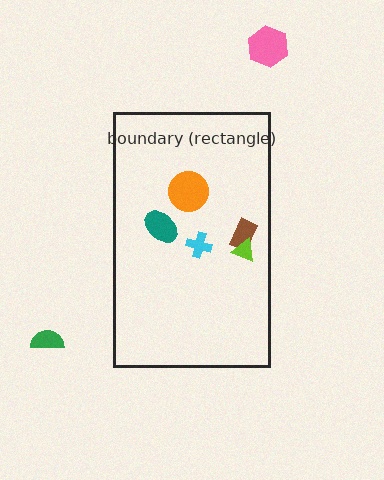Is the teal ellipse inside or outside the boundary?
Inside.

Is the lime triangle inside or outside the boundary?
Inside.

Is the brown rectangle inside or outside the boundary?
Inside.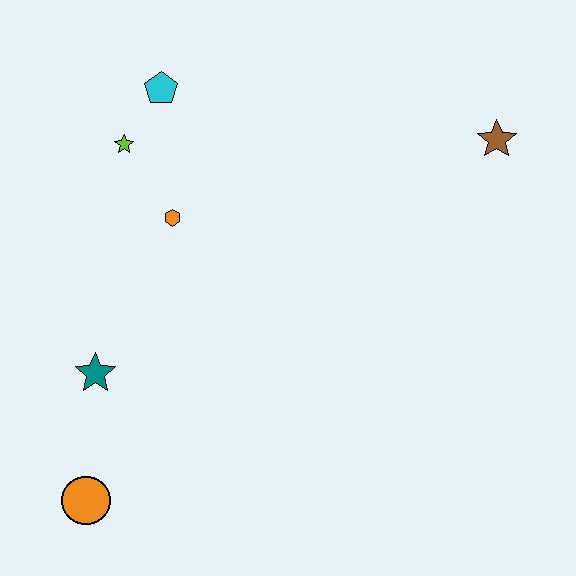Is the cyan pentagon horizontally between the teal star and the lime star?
No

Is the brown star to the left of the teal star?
No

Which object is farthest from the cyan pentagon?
The orange circle is farthest from the cyan pentagon.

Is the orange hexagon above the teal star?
Yes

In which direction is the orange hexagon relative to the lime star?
The orange hexagon is below the lime star.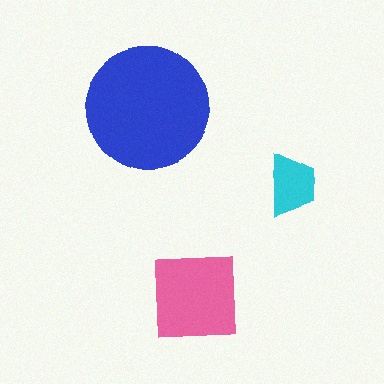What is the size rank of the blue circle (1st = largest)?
1st.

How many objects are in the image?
There are 3 objects in the image.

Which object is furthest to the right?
The cyan trapezoid is rightmost.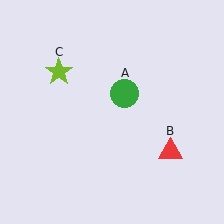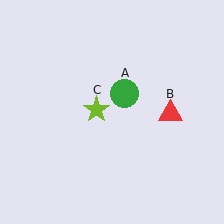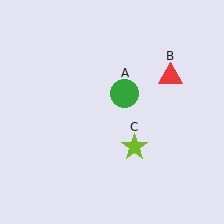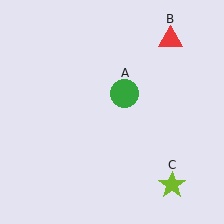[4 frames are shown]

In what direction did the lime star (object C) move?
The lime star (object C) moved down and to the right.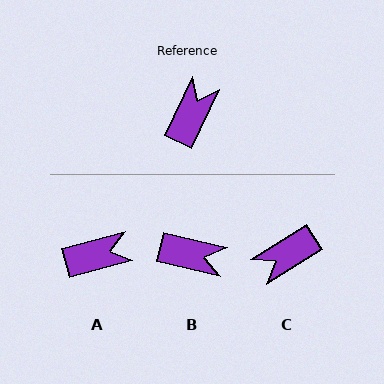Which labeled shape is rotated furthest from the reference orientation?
C, about 148 degrees away.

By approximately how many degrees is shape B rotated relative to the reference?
Approximately 77 degrees clockwise.